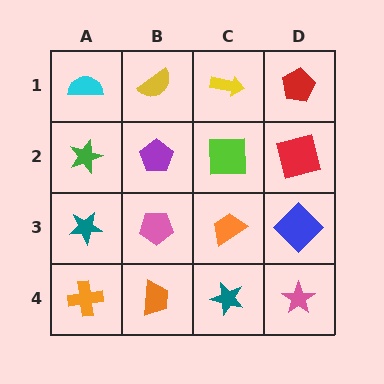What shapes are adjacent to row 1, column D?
A red square (row 2, column D), a yellow arrow (row 1, column C).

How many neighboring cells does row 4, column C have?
3.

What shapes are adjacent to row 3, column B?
A purple pentagon (row 2, column B), an orange trapezoid (row 4, column B), a teal star (row 3, column A), an orange trapezoid (row 3, column C).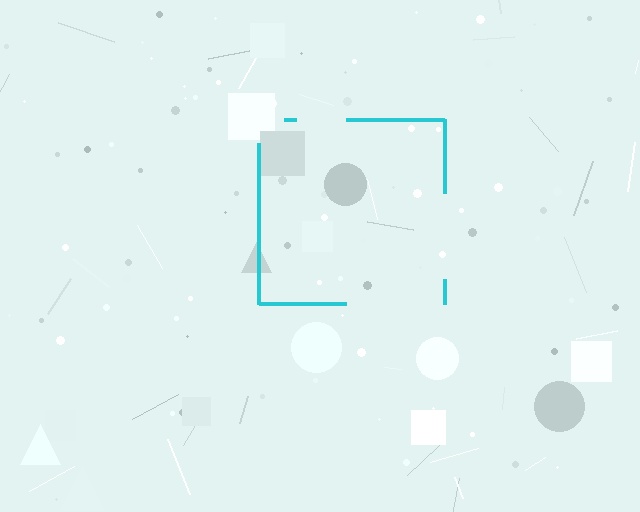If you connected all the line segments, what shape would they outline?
They would outline a square.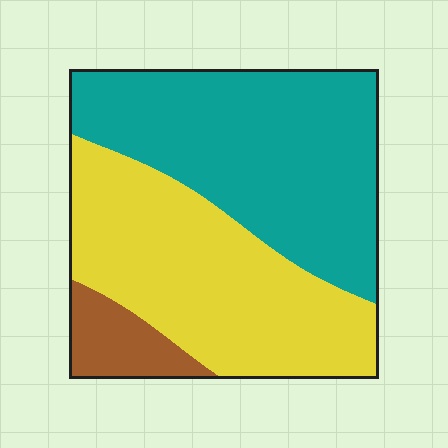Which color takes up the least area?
Brown, at roughly 10%.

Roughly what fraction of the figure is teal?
Teal takes up about one half (1/2) of the figure.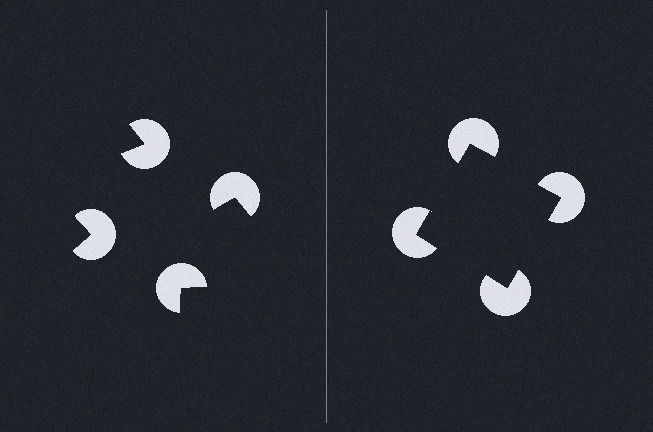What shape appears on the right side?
An illusory square.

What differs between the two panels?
The pac-man discs are positioned identically on both sides; only the wedge orientations differ. On the right they align to a square; on the left they are misaligned.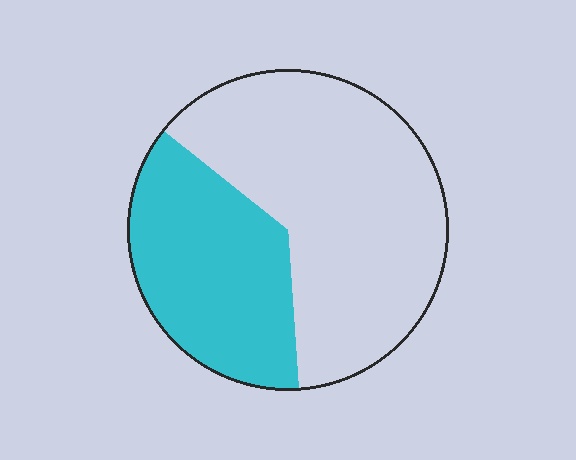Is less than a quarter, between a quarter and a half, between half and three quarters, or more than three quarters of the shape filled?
Between a quarter and a half.